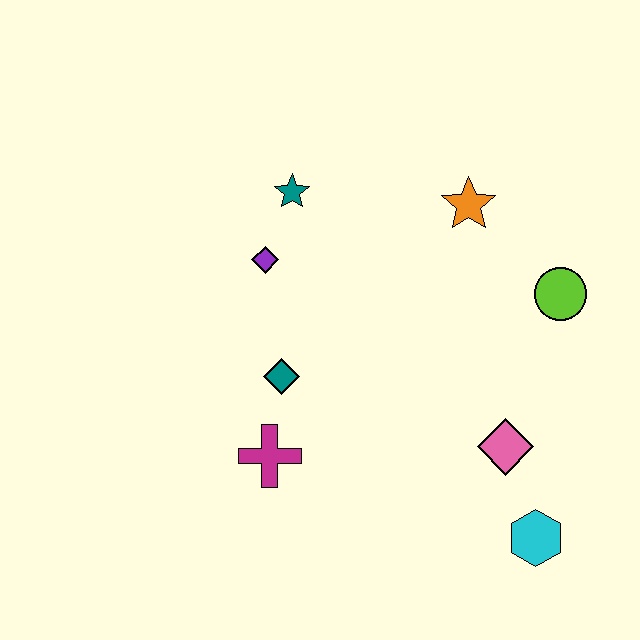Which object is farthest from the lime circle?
The magenta cross is farthest from the lime circle.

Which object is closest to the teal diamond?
The magenta cross is closest to the teal diamond.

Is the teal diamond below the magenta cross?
No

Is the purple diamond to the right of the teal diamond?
No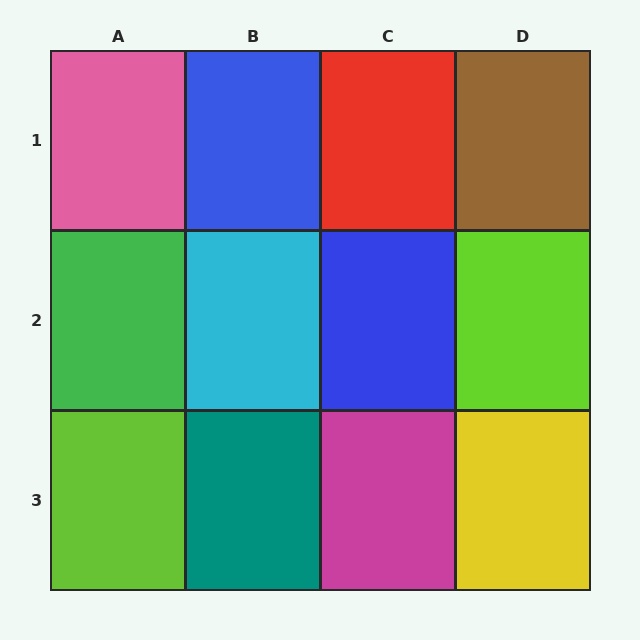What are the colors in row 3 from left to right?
Lime, teal, magenta, yellow.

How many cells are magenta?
1 cell is magenta.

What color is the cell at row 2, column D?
Lime.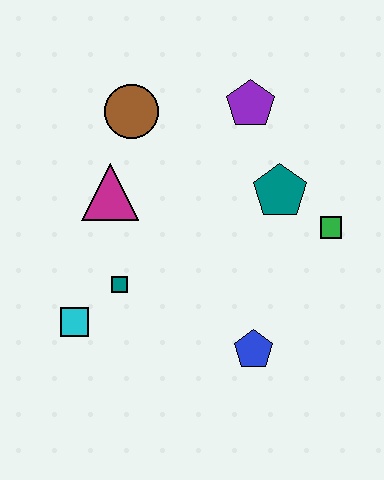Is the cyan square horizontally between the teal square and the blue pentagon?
No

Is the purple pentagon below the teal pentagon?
No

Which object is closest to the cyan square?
The teal square is closest to the cyan square.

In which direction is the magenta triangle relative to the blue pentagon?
The magenta triangle is above the blue pentagon.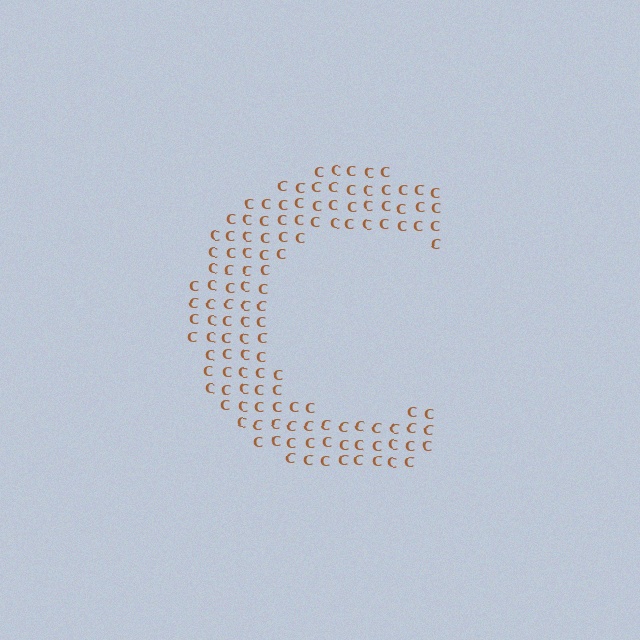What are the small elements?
The small elements are letter C's.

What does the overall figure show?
The overall figure shows the letter C.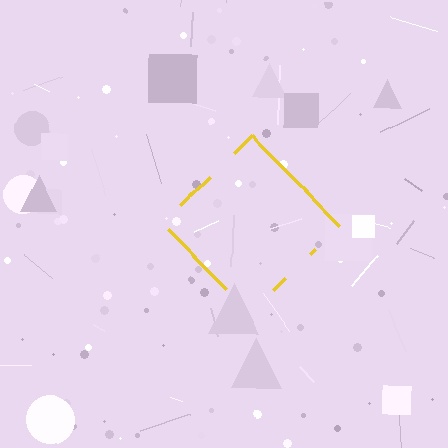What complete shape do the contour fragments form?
The contour fragments form a diamond.